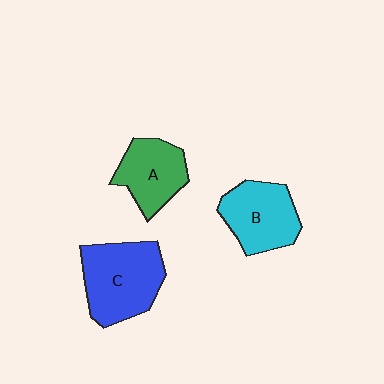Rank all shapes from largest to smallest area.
From largest to smallest: C (blue), B (cyan), A (green).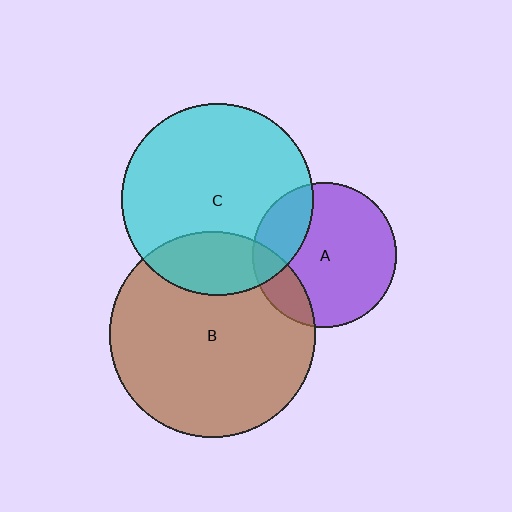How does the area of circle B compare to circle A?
Approximately 2.1 times.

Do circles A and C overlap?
Yes.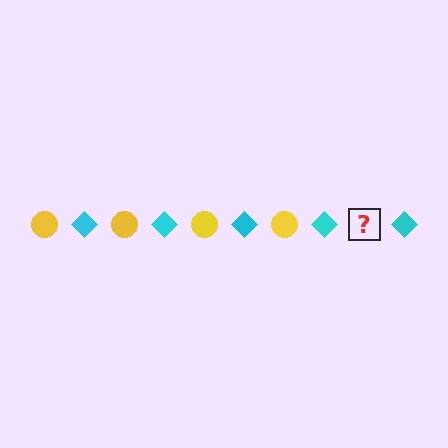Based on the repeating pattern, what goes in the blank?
The blank should be a yellow circle.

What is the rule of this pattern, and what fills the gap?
The rule is that the pattern alternates between yellow circle and cyan diamond. The gap should be filled with a yellow circle.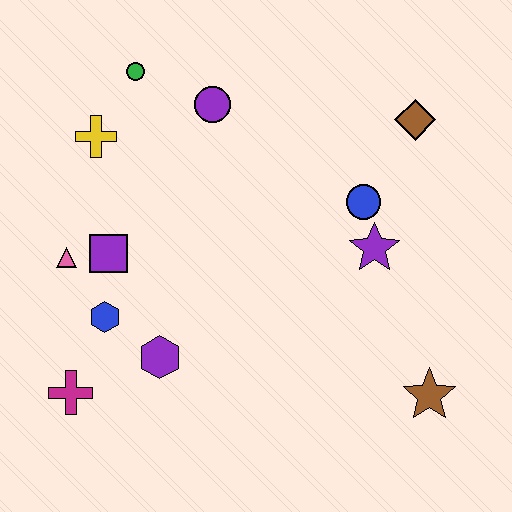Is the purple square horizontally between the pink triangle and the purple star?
Yes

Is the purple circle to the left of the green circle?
No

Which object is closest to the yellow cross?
The green circle is closest to the yellow cross.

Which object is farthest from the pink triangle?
The brown star is farthest from the pink triangle.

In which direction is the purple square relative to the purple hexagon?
The purple square is above the purple hexagon.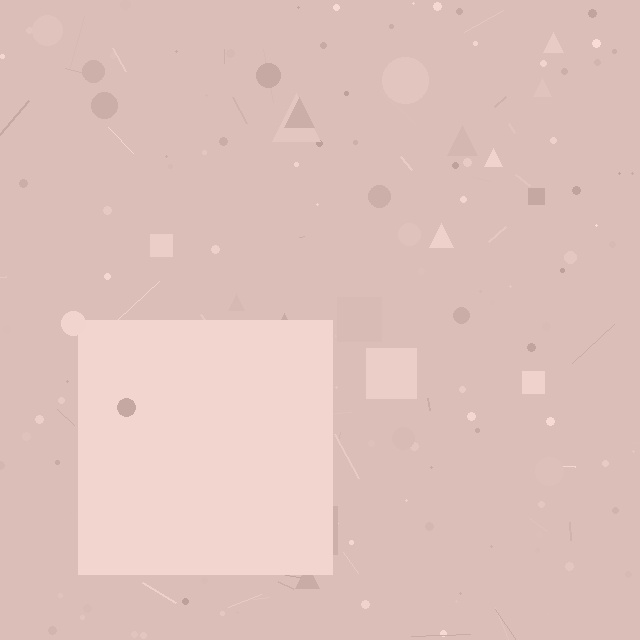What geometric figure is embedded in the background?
A square is embedded in the background.